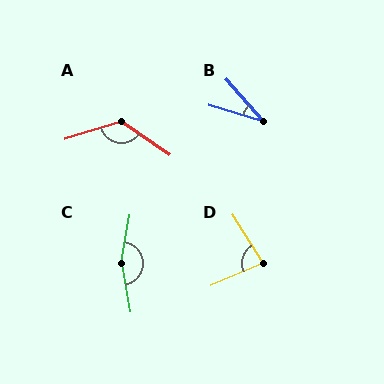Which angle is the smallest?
B, at approximately 31 degrees.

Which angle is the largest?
C, at approximately 159 degrees.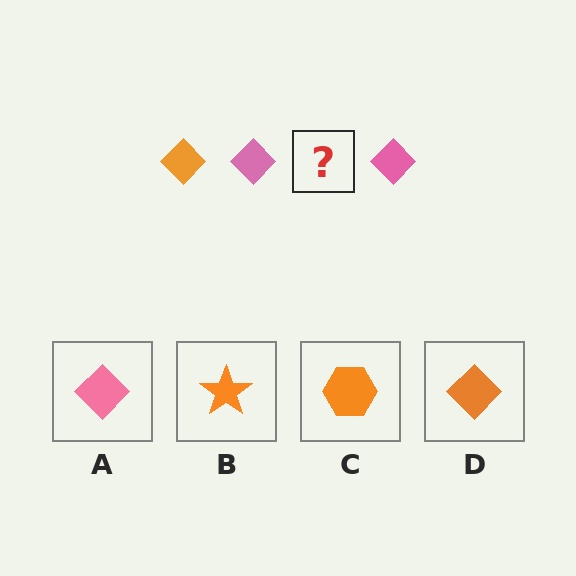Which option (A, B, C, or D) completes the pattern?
D.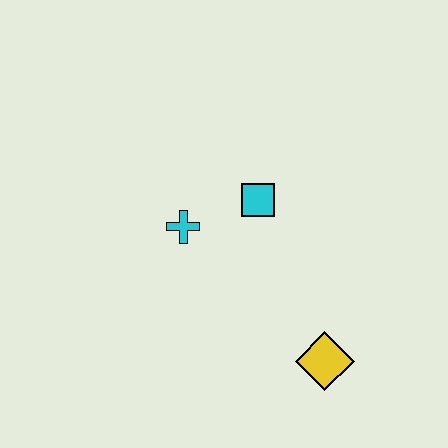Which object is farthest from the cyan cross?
The yellow diamond is farthest from the cyan cross.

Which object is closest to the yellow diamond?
The cyan square is closest to the yellow diamond.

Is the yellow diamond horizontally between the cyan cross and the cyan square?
No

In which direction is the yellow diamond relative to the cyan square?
The yellow diamond is below the cyan square.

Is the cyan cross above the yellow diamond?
Yes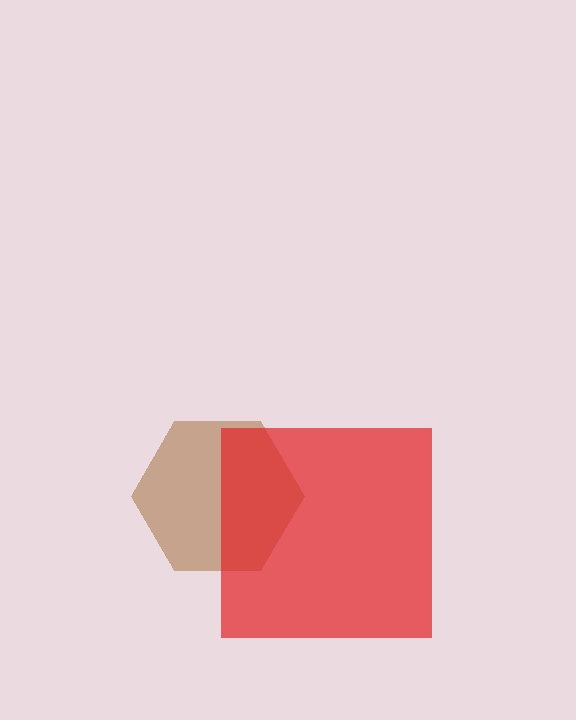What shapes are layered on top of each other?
The layered shapes are: a brown hexagon, a red square.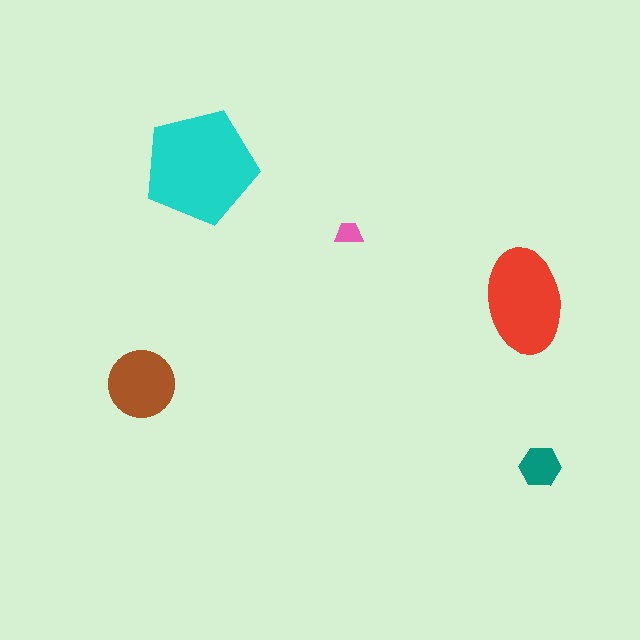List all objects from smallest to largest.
The pink trapezoid, the teal hexagon, the brown circle, the red ellipse, the cyan pentagon.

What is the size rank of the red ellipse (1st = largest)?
2nd.